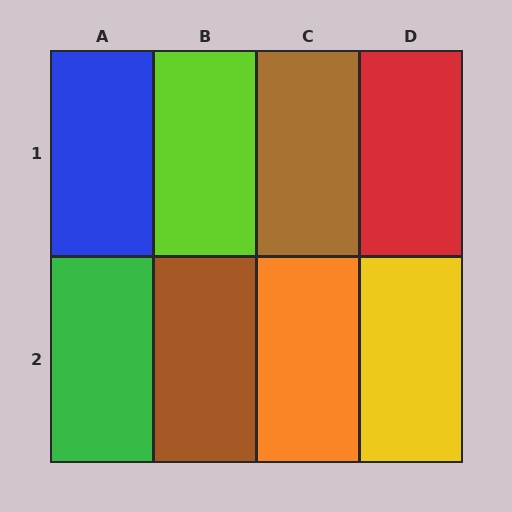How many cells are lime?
1 cell is lime.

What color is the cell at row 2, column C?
Orange.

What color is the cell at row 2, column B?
Brown.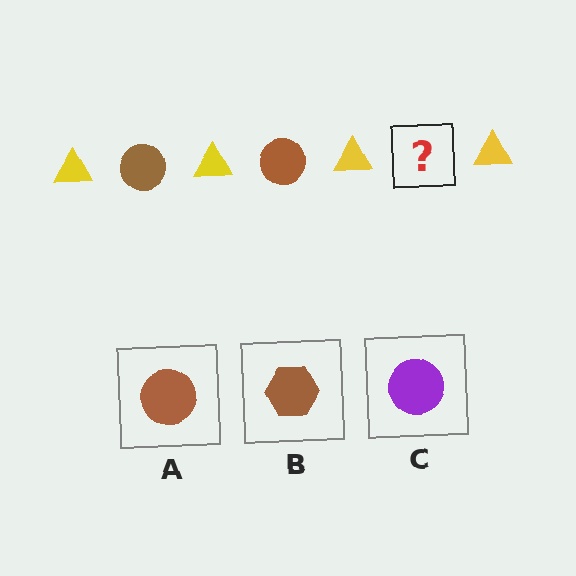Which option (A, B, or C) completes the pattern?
A.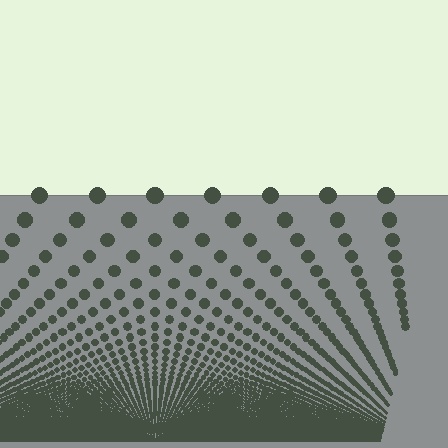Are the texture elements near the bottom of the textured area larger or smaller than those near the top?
Smaller. The gradient is inverted — elements near the bottom are smaller and denser.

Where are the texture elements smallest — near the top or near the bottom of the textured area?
Near the bottom.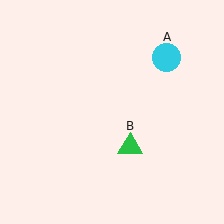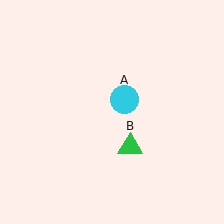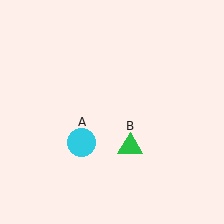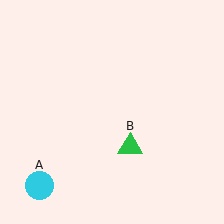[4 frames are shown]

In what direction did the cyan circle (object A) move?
The cyan circle (object A) moved down and to the left.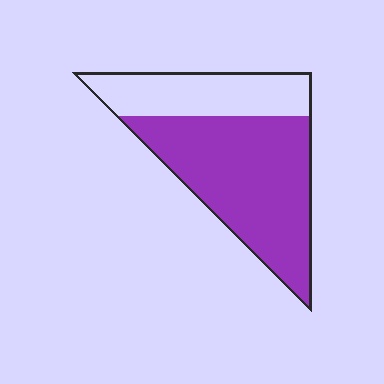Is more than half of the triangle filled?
Yes.